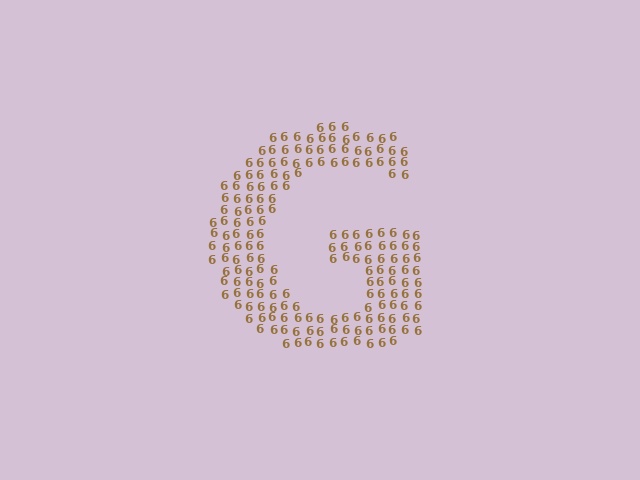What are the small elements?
The small elements are digit 6's.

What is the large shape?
The large shape is the letter G.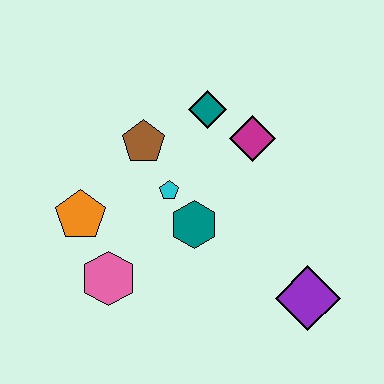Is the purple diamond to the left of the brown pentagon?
No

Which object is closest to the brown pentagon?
The cyan pentagon is closest to the brown pentagon.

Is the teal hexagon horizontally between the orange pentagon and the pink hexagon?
No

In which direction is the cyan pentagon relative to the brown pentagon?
The cyan pentagon is below the brown pentagon.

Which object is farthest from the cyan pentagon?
The purple diamond is farthest from the cyan pentagon.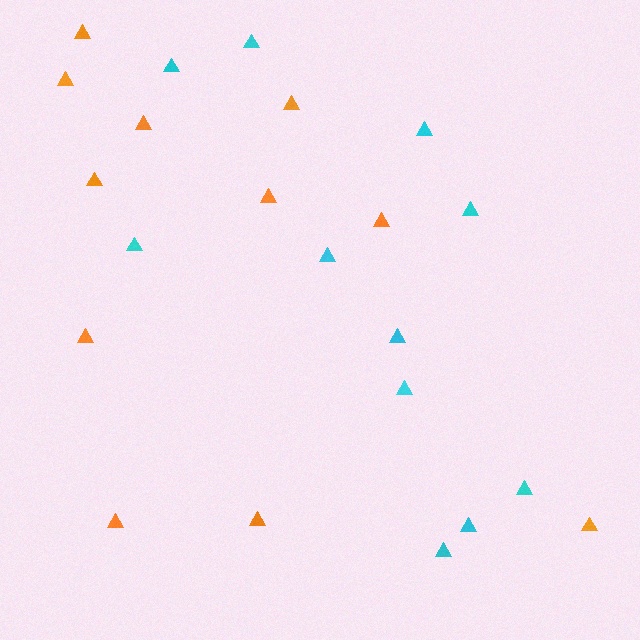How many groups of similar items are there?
There are 2 groups: one group of orange triangles (11) and one group of cyan triangles (11).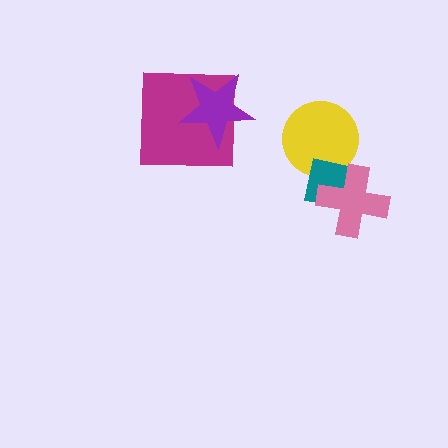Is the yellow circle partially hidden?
Yes, it is partially covered by another shape.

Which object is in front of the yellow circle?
The teal square is in front of the yellow circle.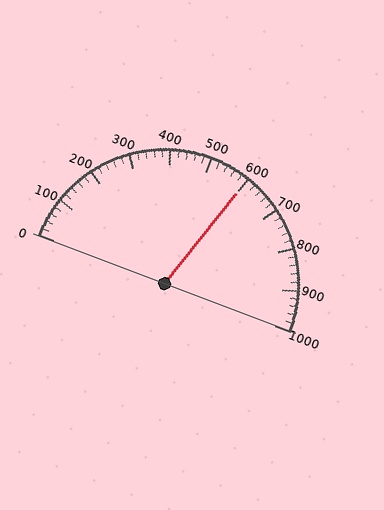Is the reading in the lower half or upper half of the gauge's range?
The reading is in the upper half of the range (0 to 1000).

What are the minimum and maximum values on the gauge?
The gauge ranges from 0 to 1000.